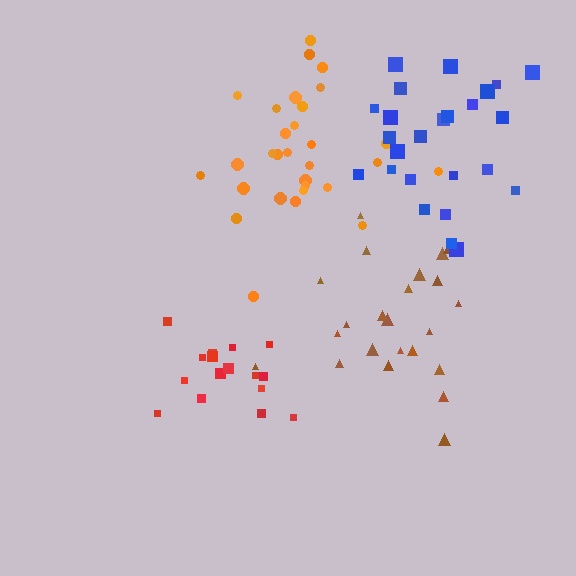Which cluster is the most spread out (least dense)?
Brown.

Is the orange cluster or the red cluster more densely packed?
Red.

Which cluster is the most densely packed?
Red.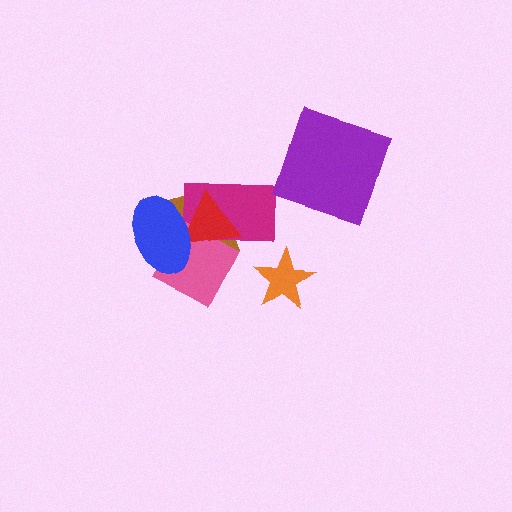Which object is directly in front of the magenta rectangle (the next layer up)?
The pink square is directly in front of the magenta rectangle.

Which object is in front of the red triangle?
The blue ellipse is in front of the red triangle.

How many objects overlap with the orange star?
0 objects overlap with the orange star.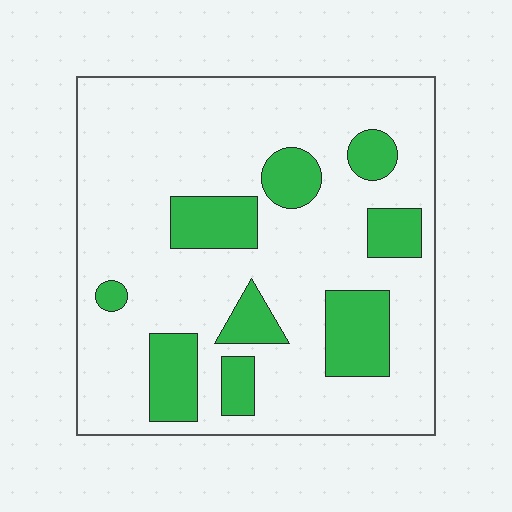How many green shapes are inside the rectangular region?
9.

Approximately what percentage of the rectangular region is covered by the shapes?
Approximately 20%.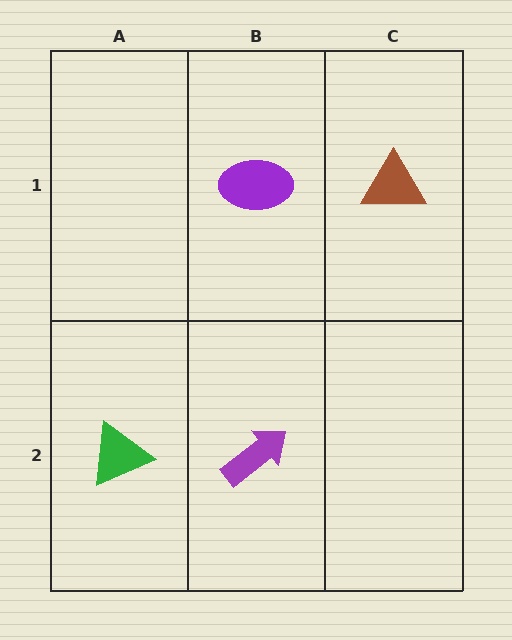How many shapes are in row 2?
2 shapes.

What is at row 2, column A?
A green triangle.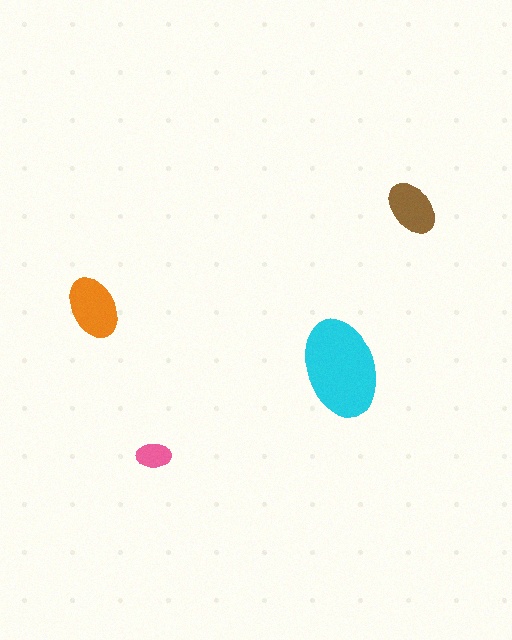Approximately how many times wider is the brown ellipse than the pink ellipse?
About 1.5 times wider.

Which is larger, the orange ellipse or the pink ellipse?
The orange one.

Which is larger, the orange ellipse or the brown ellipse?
The orange one.